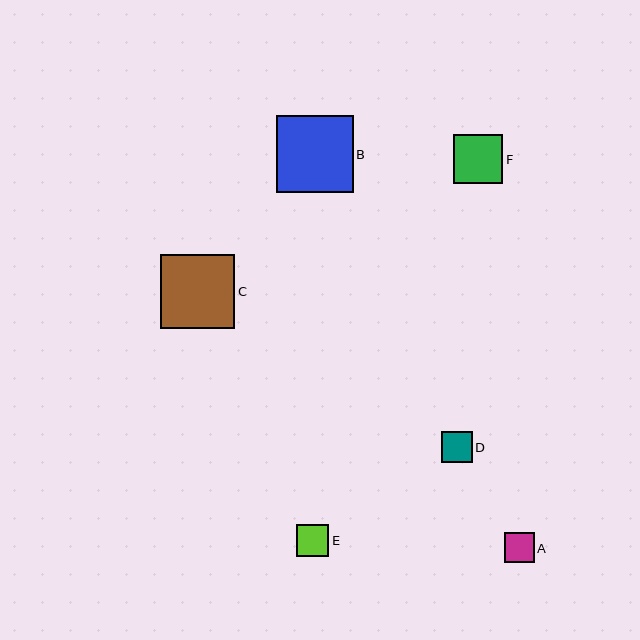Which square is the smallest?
Square A is the smallest with a size of approximately 30 pixels.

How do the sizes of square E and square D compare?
Square E and square D are approximately the same size.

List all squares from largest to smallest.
From largest to smallest: B, C, F, E, D, A.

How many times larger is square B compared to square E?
Square B is approximately 2.4 times the size of square E.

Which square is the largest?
Square B is the largest with a size of approximately 77 pixels.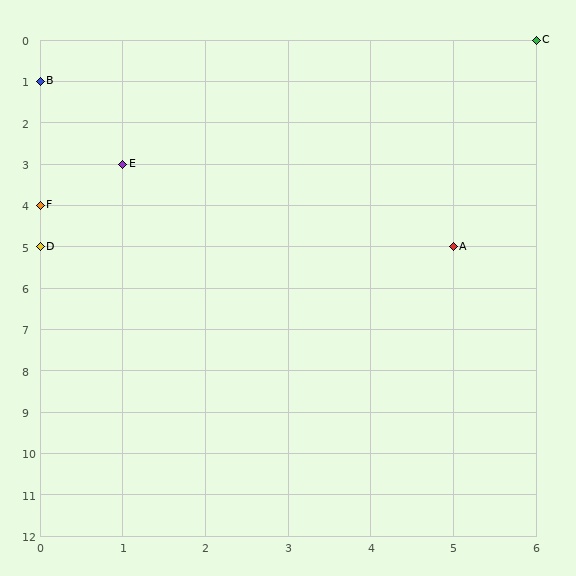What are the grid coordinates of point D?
Point D is at grid coordinates (0, 5).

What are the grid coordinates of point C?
Point C is at grid coordinates (6, 0).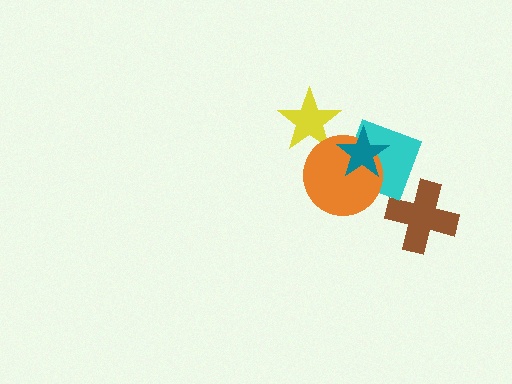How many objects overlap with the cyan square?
2 objects overlap with the cyan square.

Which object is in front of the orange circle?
The teal star is in front of the orange circle.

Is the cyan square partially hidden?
Yes, it is partially covered by another shape.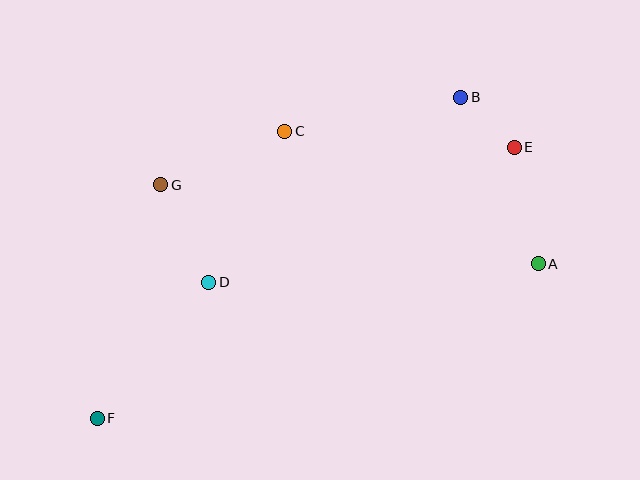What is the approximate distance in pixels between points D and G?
The distance between D and G is approximately 109 pixels.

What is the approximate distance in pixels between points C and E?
The distance between C and E is approximately 230 pixels.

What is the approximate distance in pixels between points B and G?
The distance between B and G is approximately 313 pixels.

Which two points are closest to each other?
Points B and E are closest to each other.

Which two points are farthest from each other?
Points E and F are farthest from each other.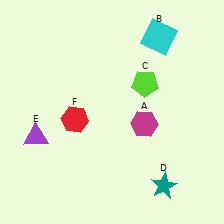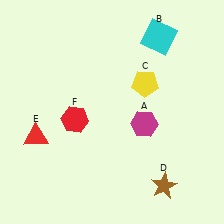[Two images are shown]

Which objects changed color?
C changed from lime to yellow. D changed from teal to brown. E changed from purple to red.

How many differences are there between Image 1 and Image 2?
There are 3 differences between the two images.